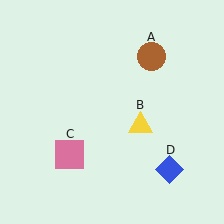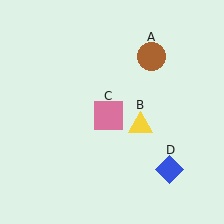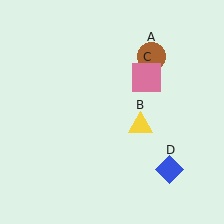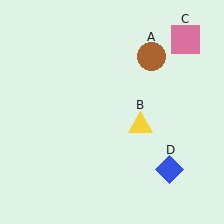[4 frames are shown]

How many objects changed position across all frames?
1 object changed position: pink square (object C).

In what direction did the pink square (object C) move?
The pink square (object C) moved up and to the right.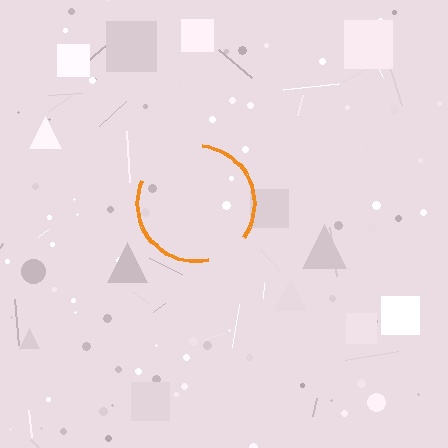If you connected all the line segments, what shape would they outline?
They would outline a circle.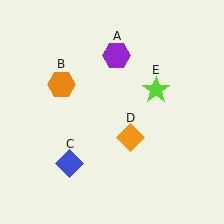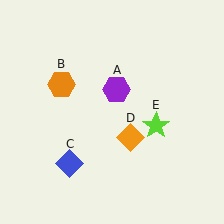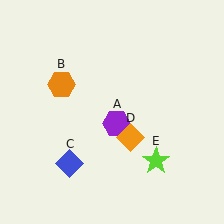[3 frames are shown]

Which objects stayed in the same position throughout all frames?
Orange hexagon (object B) and blue diamond (object C) and orange diamond (object D) remained stationary.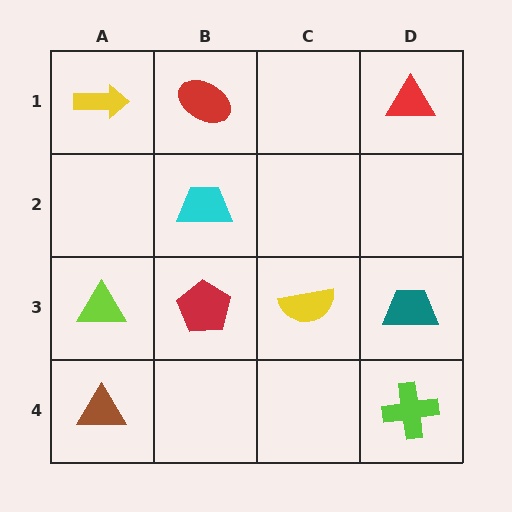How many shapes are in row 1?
3 shapes.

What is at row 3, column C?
A yellow semicircle.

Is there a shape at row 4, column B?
No, that cell is empty.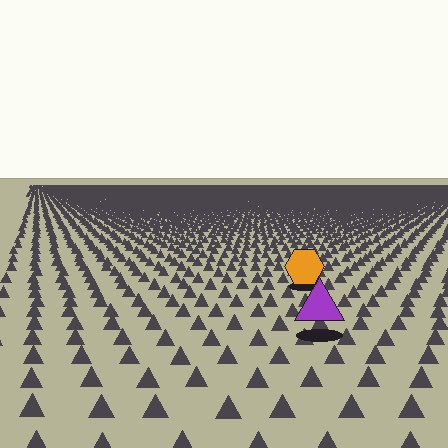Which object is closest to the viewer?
The purple triangle is closest. The texture marks near it are larger and more spread out.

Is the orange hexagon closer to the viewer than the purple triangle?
No. The purple triangle is closer — you can tell from the texture gradient: the ground texture is coarser near it.